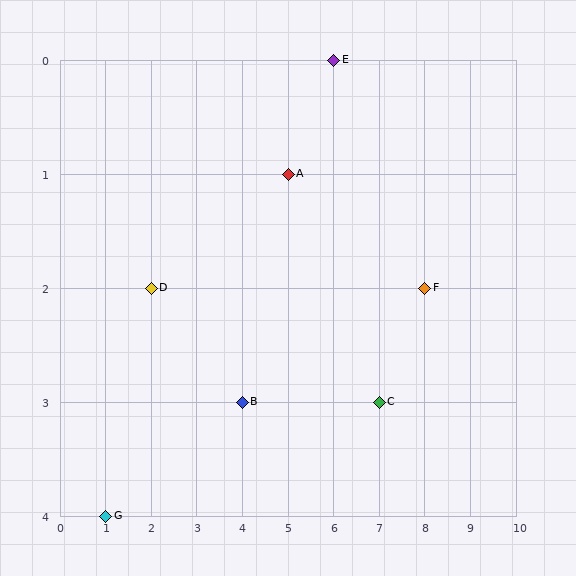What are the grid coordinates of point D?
Point D is at grid coordinates (2, 2).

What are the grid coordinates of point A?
Point A is at grid coordinates (5, 1).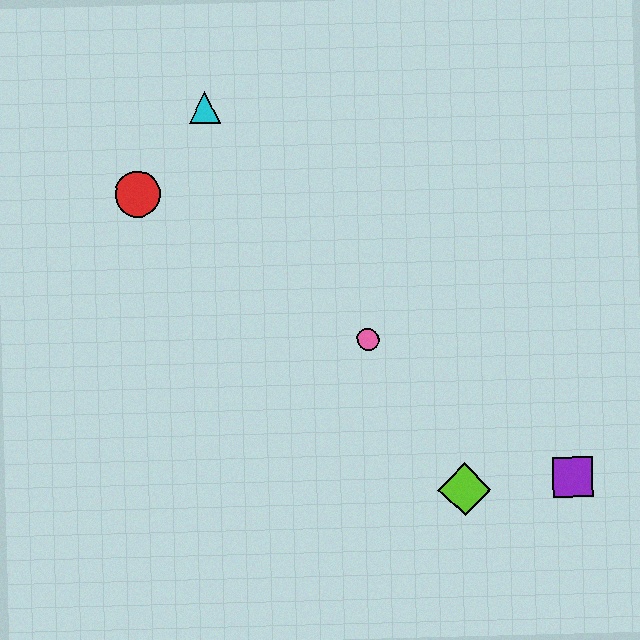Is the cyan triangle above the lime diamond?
Yes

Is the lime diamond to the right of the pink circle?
Yes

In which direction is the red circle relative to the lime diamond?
The red circle is to the left of the lime diamond.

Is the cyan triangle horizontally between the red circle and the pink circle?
Yes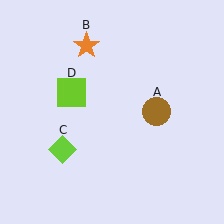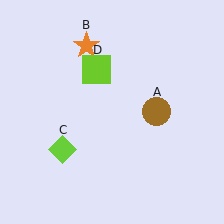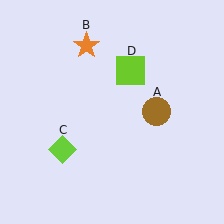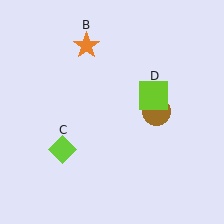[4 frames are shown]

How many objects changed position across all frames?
1 object changed position: lime square (object D).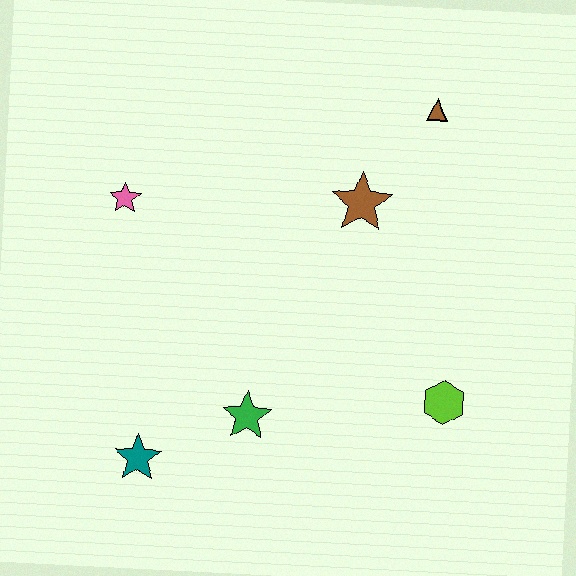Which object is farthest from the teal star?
The brown triangle is farthest from the teal star.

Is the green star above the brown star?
No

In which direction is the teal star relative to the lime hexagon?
The teal star is to the left of the lime hexagon.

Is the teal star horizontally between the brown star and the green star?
No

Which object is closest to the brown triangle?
The brown star is closest to the brown triangle.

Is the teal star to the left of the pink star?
No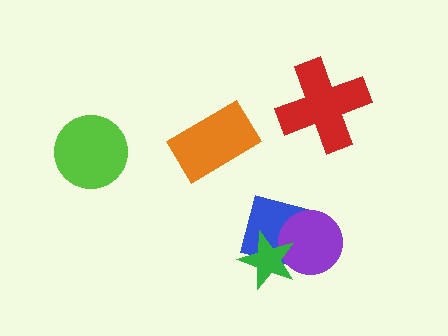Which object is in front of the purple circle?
The green star is in front of the purple circle.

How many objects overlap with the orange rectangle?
0 objects overlap with the orange rectangle.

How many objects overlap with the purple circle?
2 objects overlap with the purple circle.